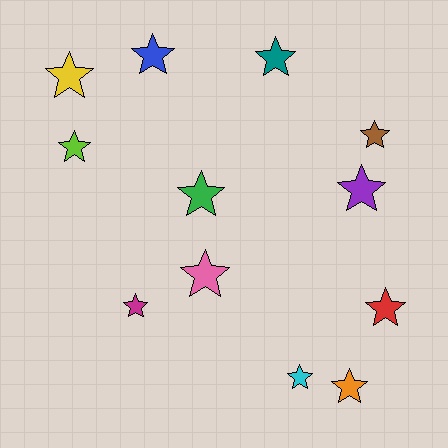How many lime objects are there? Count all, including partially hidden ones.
There is 1 lime object.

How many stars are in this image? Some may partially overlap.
There are 12 stars.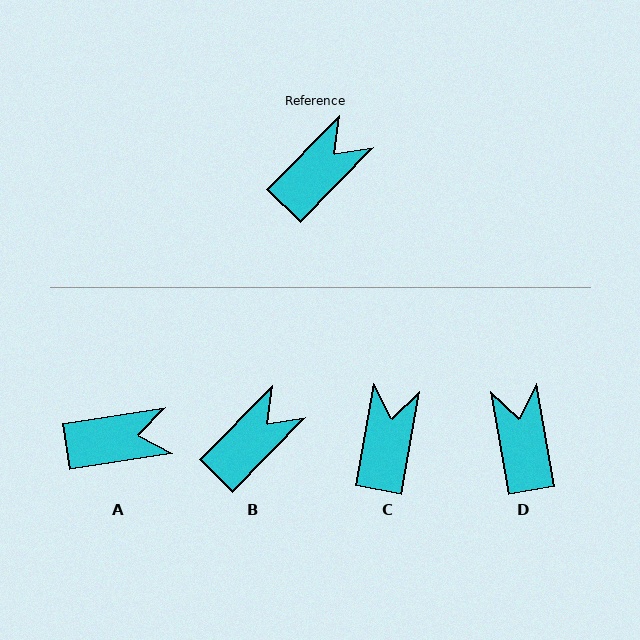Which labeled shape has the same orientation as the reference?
B.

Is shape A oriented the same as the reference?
No, it is off by about 37 degrees.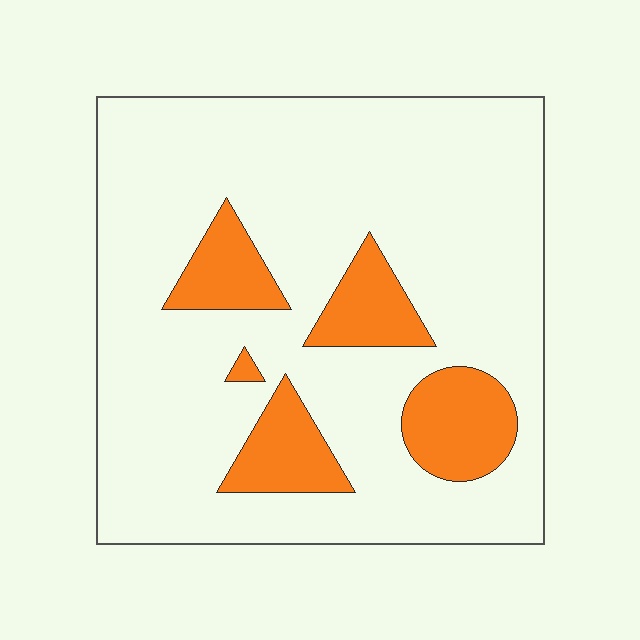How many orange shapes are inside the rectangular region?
5.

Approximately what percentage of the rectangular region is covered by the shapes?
Approximately 15%.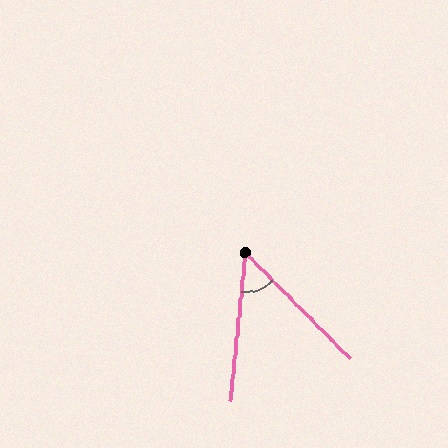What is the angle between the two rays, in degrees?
Approximately 51 degrees.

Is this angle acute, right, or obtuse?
It is acute.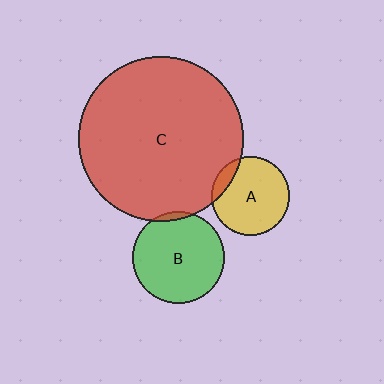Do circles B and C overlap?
Yes.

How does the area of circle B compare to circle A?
Approximately 1.4 times.